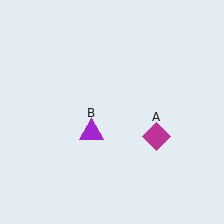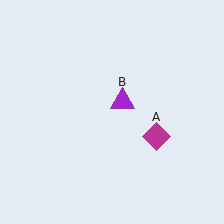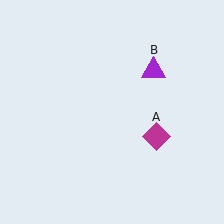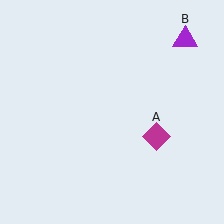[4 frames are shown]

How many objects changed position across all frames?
1 object changed position: purple triangle (object B).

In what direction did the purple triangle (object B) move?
The purple triangle (object B) moved up and to the right.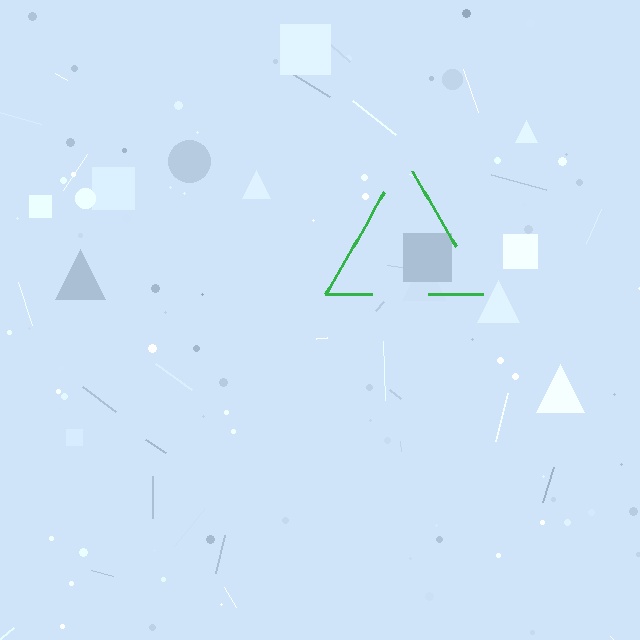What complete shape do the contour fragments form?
The contour fragments form a triangle.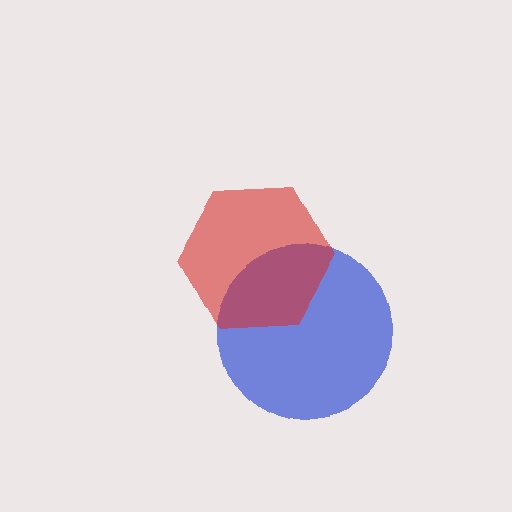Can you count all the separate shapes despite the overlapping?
Yes, there are 2 separate shapes.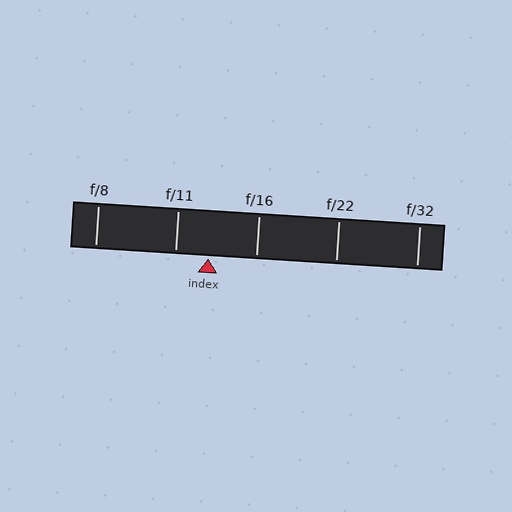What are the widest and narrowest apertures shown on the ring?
The widest aperture shown is f/8 and the narrowest is f/32.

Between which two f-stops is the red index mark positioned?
The index mark is between f/11 and f/16.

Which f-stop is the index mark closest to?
The index mark is closest to f/11.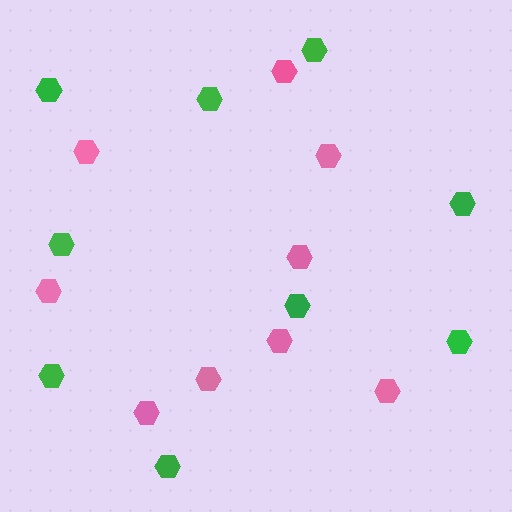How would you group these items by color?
There are 2 groups: one group of pink hexagons (9) and one group of green hexagons (9).